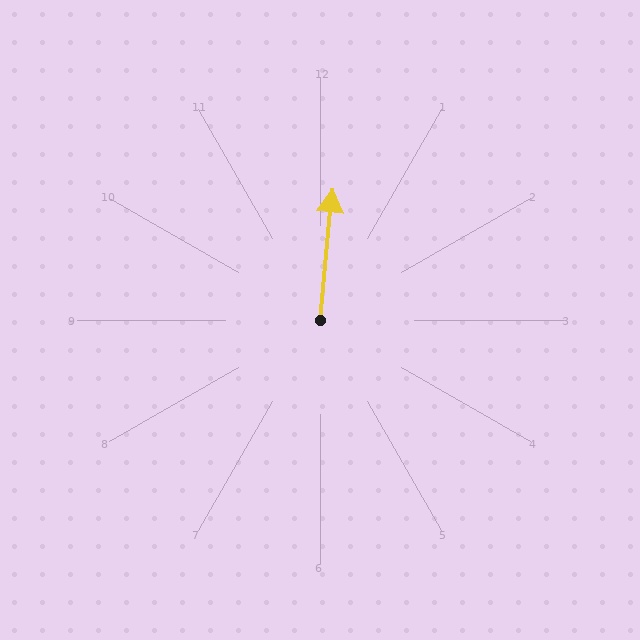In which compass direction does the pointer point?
North.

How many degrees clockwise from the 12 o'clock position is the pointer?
Approximately 5 degrees.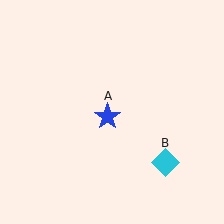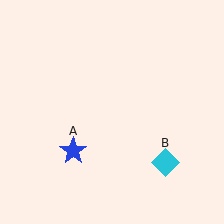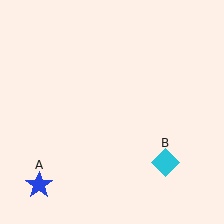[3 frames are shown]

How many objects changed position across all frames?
1 object changed position: blue star (object A).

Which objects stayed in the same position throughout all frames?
Cyan diamond (object B) remained stationary.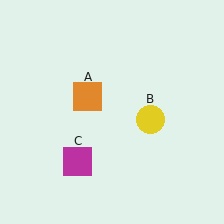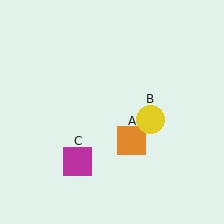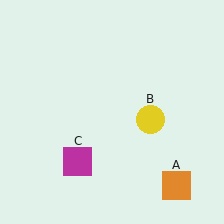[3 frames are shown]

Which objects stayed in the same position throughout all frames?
Yellow circle (object B) and magenta square (object C) remained stationary.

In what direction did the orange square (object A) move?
The orange square (object A) moved down and to the right.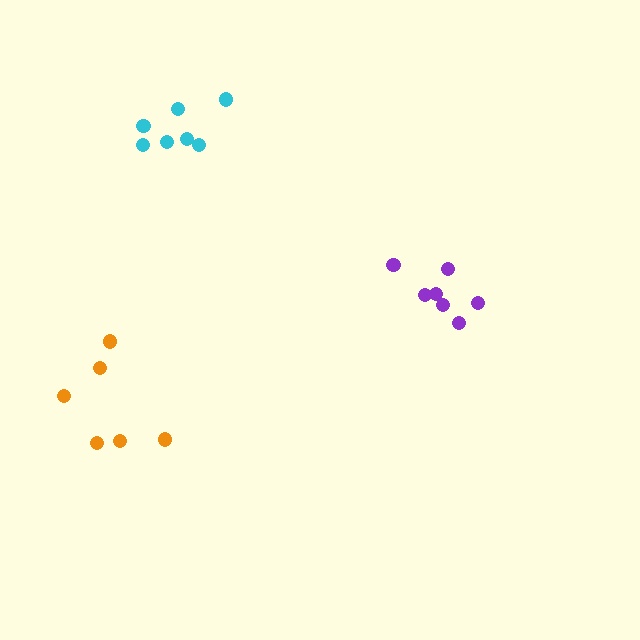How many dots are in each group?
Group 1: 7 dots, Group 2: 6 dots, Group 3: 7 dots (20 total).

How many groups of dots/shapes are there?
There are 3 groups.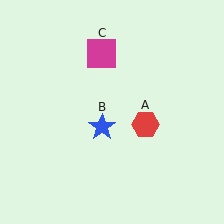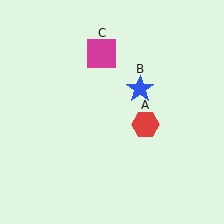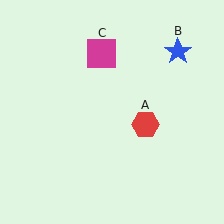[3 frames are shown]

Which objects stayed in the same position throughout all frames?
Red hexagon (object A) and magenta square (object C) remained stationary.